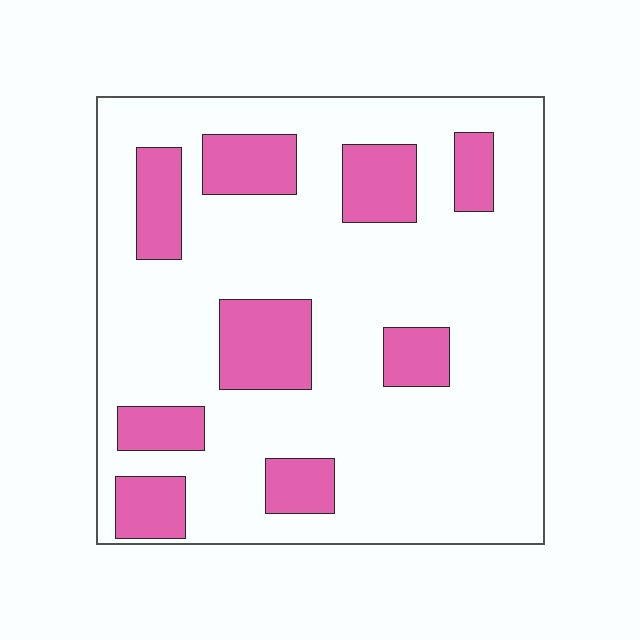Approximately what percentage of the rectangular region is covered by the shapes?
Approximately 20%.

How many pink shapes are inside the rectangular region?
9.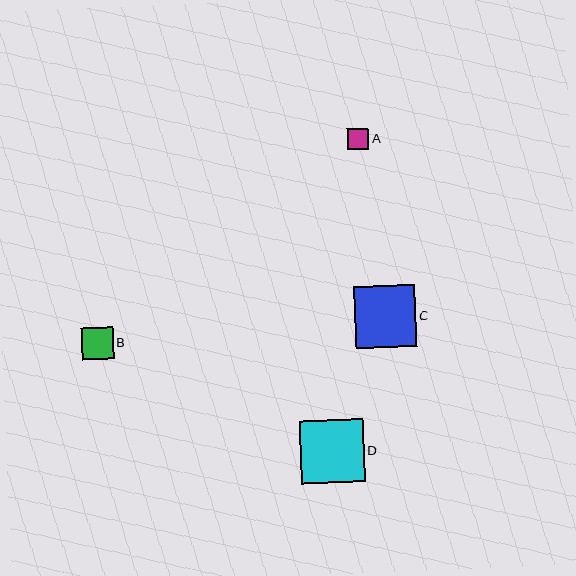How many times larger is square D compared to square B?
Square D is approximately 2.0 times the size of square B.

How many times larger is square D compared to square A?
Square D is approximately 3.0 times the size of square A.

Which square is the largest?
Square D is the largest with a size of approximately 63 pixels.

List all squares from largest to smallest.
From largest to smallest: D, C, B, A.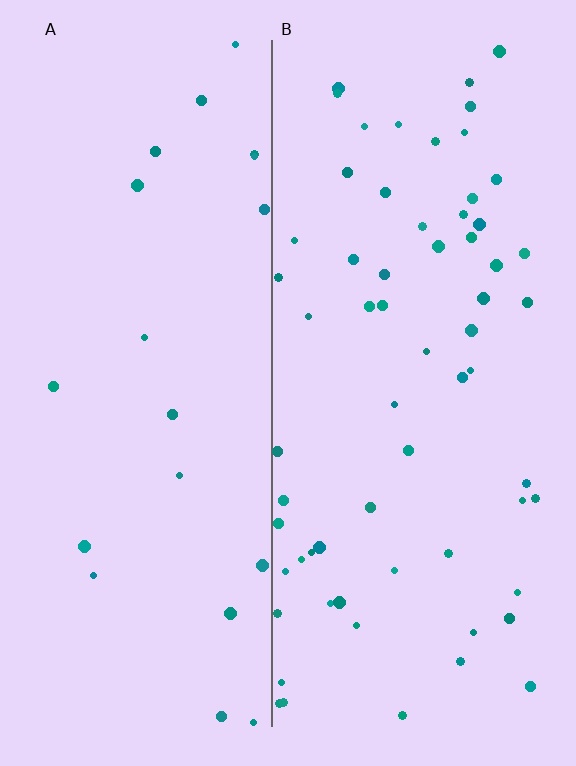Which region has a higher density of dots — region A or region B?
B (the right).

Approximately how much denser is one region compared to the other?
Approximately 3.1× — region B over region A.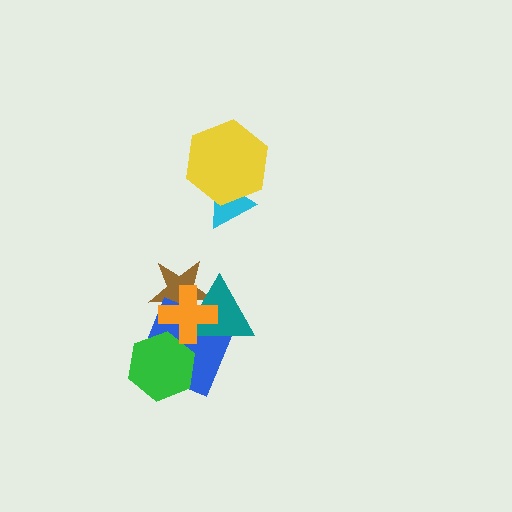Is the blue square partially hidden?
Yes, it is partially covered by another shape.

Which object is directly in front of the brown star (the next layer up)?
The blue square is directly in front of the brown star.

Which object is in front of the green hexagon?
The orange cross is in front of the green hexagon.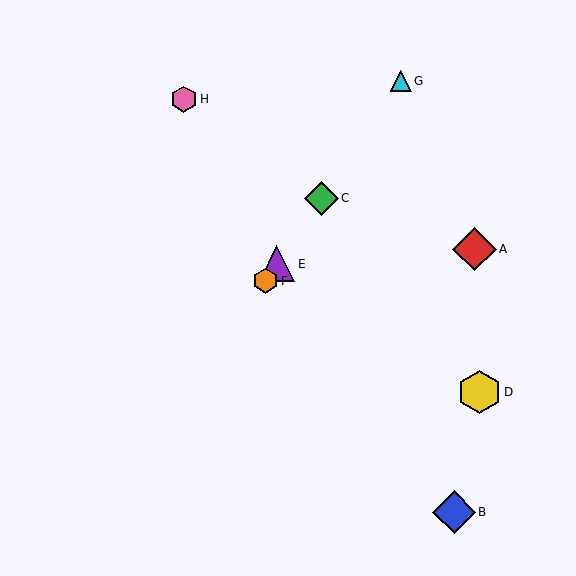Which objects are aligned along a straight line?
Objects C, E, F, G are aligned along a straight line.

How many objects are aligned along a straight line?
4 objects (C, E, F, G) are aligned along a straight line.